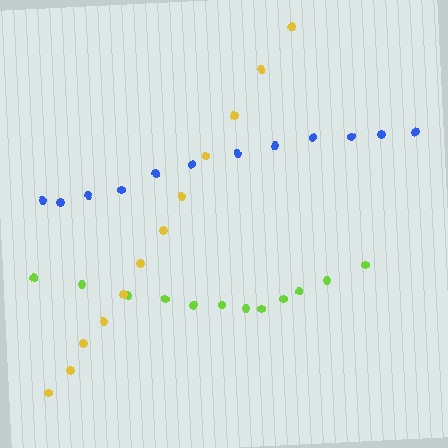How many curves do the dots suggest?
There are 3 distinct paths.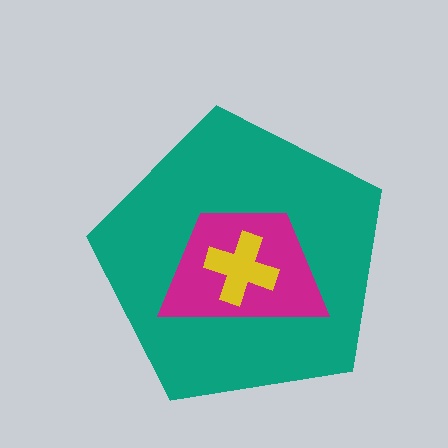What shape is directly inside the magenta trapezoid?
The yellow cross.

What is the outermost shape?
The teal pentagon.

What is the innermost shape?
The yellow cross.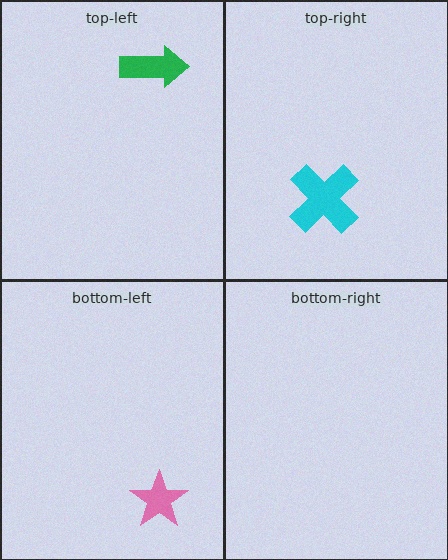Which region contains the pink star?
The bottom-left region.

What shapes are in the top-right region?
The cyan cross.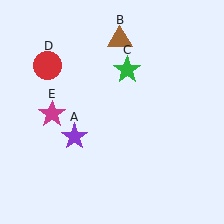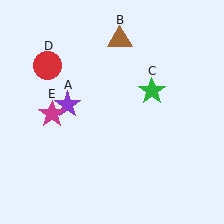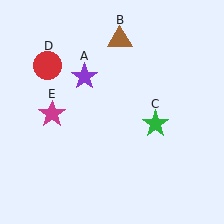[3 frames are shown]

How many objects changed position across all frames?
2 objects changed position: purple star (object A), green star (object C).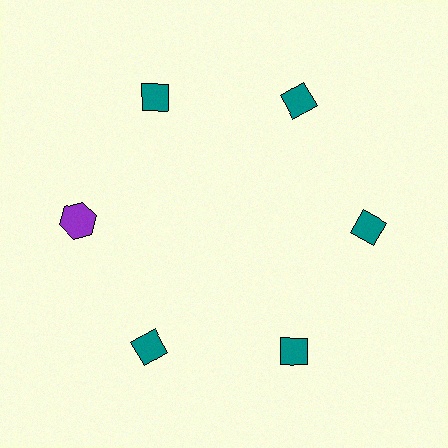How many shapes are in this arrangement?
There are 6 shapes arranged in a ring pattern.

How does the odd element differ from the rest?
It differs in both color (purple instead of teal) and shape (hexagon instead of diamond).